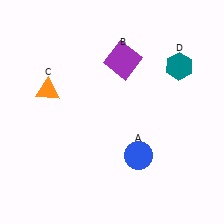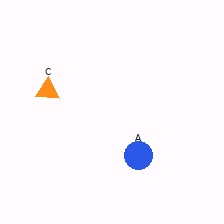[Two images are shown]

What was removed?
The purple square (B), the teal hexagon (D) were removed in Image 2.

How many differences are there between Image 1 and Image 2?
There are 2 differences between the two images.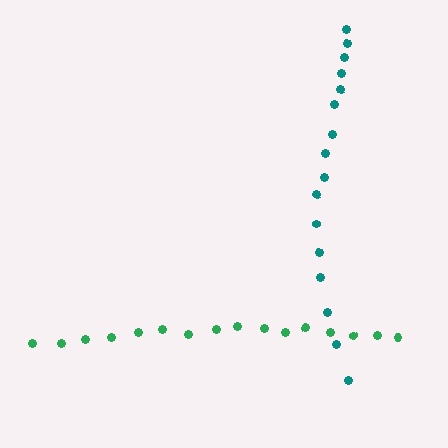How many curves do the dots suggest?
There are 2 distinct paths.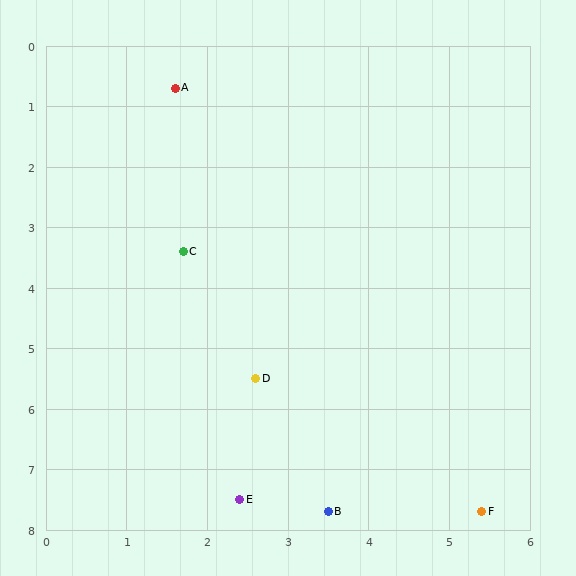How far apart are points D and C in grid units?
Points D and C are about 2.3 grid units apart.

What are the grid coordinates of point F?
Point F is at approximately (5.4, 7.7).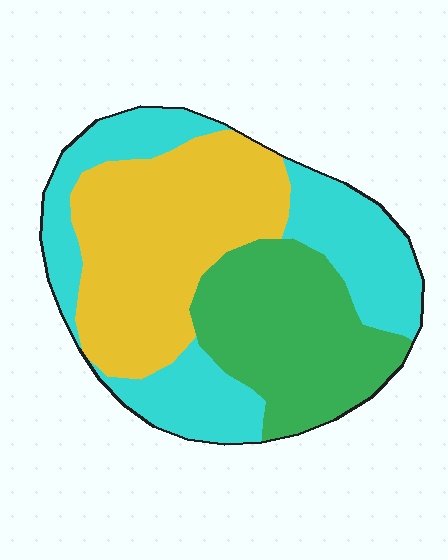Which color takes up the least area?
Green, at roughly 30%.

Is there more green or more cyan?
Cyan.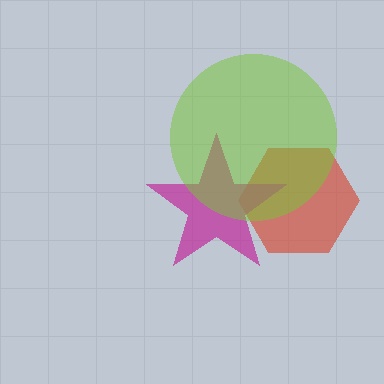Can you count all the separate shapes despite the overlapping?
Yes, there are 3 separate shapes.